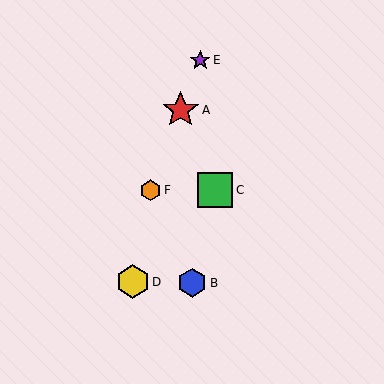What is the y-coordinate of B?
Object B is at y≈283.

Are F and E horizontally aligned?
No, F is at y≈190 and E is at y≈60.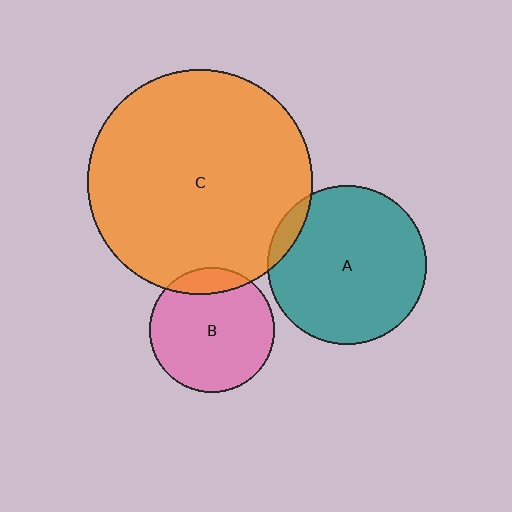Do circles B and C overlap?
Yes.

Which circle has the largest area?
Circle C (orange).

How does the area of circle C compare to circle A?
Approximately 2.0 times.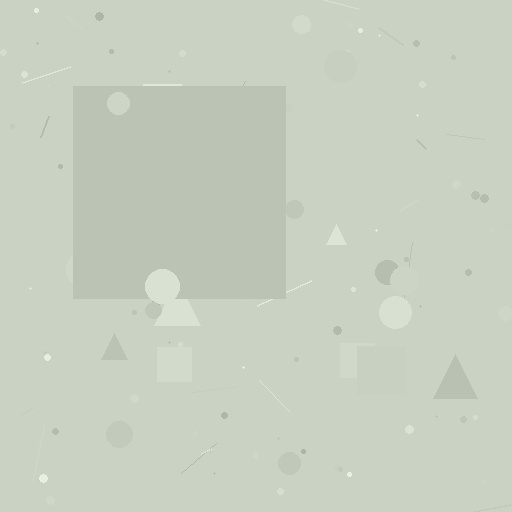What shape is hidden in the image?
A square is hidden in the image.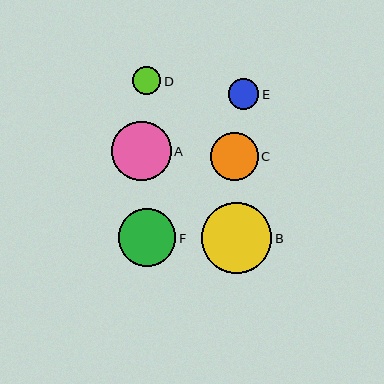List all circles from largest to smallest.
From largest to smallest: B, A, F, C, E, D.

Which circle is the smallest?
Circle D is the smallest with a size of approximately 28 pixels.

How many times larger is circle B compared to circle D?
Circle B is approximately 2.5 times the size of circle D.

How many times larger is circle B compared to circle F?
Circle B is approximately 1.2 times the size of circle F.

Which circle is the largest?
Circle B is the largest with a size of approximately 70 pixels.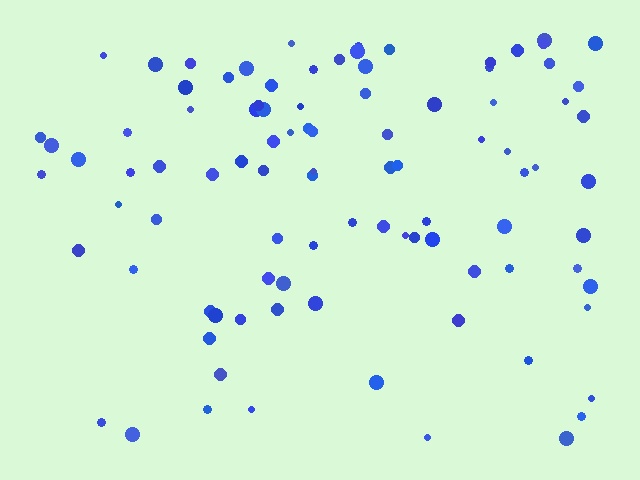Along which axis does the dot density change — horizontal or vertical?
Vertical.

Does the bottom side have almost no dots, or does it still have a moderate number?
Still a moderate number, just noticeably fewer than the top.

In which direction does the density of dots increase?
From bottom to top, with the top side densest.